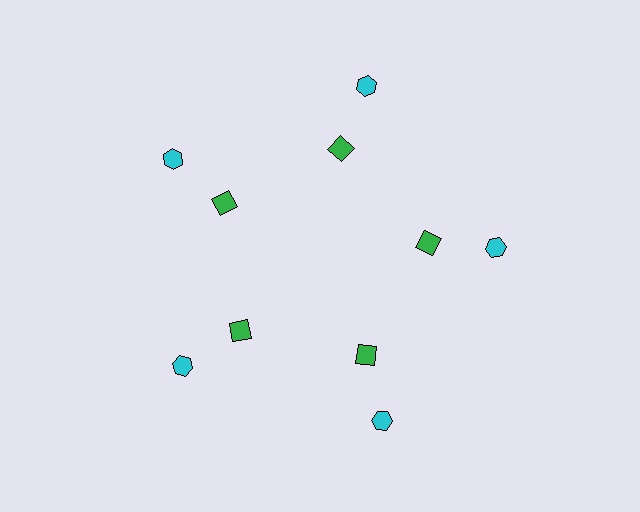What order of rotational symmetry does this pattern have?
This pattern has 5-fold rotational symmetry.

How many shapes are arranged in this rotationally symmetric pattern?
There are 10 shapes, arranged in 5 groups of 2.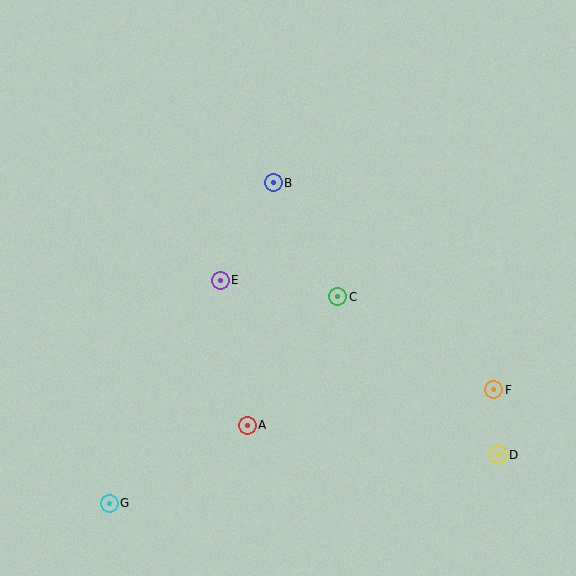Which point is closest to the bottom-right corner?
Point D is closest to the bottom-right corner.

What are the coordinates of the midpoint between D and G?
The midpoint between D and G is at (304, 479).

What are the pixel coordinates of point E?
Point E is at (220, 280).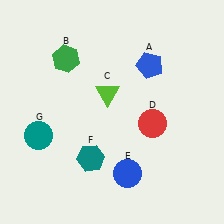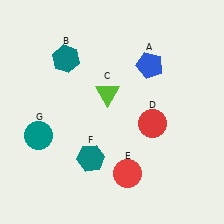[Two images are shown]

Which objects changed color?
B changed from green to teal. E changed from blue to red.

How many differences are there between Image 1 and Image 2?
There are 2 differences between the two images.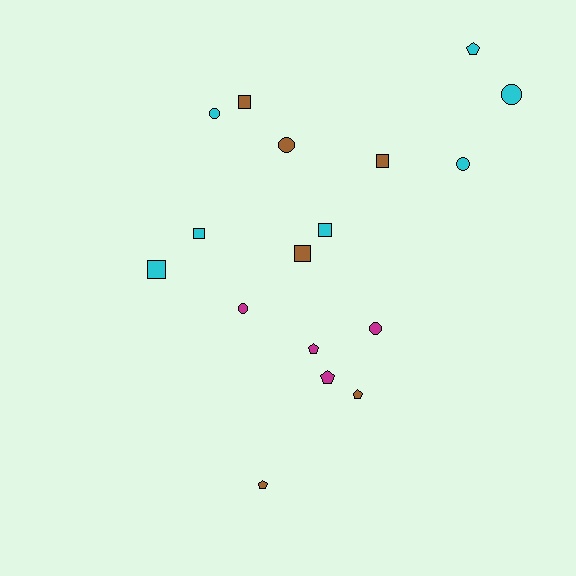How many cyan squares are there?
There are 3 cyan squares.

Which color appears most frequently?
Cyan, with 7 objects.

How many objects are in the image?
There are 17 objects.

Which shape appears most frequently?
Circle, with 6 objects.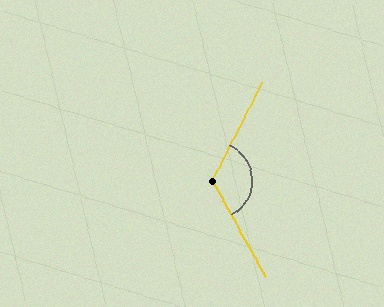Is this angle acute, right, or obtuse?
It is obtuse.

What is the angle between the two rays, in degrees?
Approximately 125 degrees.